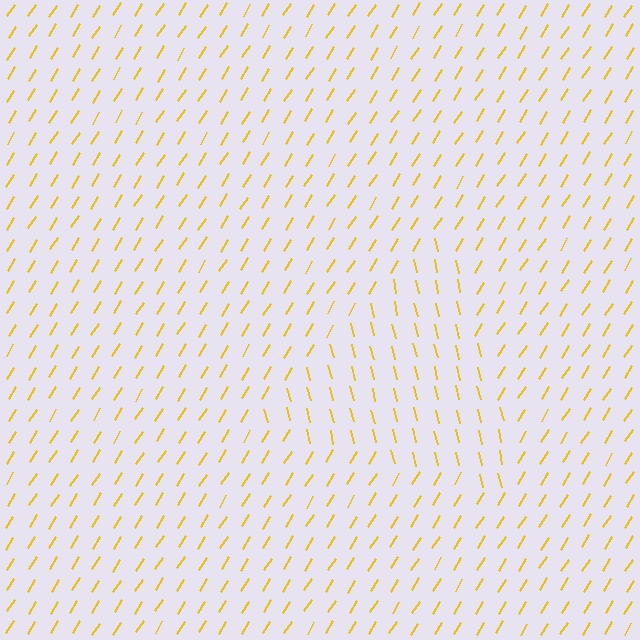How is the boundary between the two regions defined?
The boundary is defined purely by a change in line orientation (approximately 45 degrees difference). All lines are the same color and thickness.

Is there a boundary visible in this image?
Yes, there is a texture boundary formed by a change in line orientation.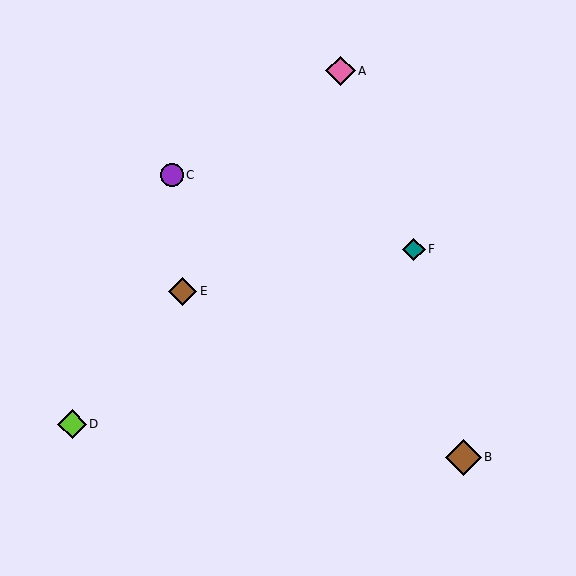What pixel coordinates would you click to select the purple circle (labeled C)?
Click at (172, 175) to select the purple circle C.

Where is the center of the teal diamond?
The center of the teal diamond is at (414, 249).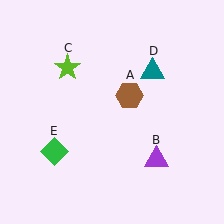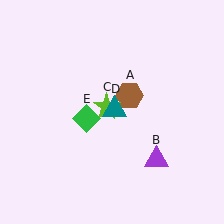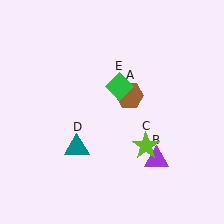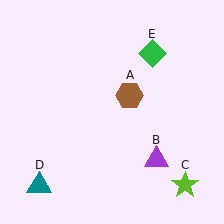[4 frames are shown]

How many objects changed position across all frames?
3 objects changed position: lime star (object C), teal triangle (object D), green diamond (object E).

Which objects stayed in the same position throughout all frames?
Brown hexagon (object A) and purple triangle (object B) remained stationary.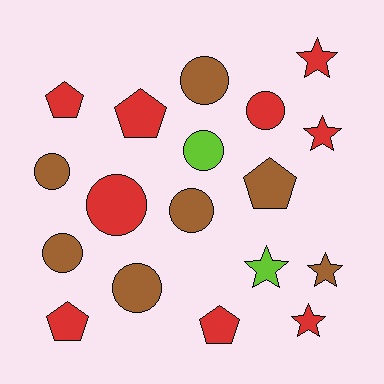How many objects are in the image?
There are 18 objects.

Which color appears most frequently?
Red, with 9 objects.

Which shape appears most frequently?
Circle, with 8 objects.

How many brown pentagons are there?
There is 1 brown pentagon.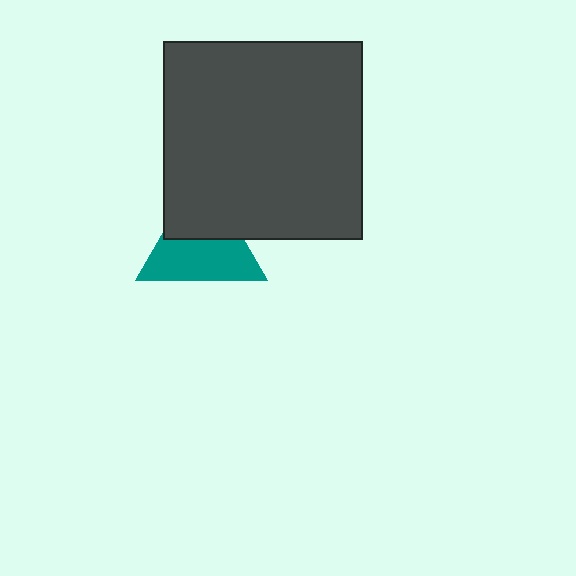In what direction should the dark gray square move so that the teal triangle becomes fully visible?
The dark gray square should move up. That is the shortest direction to clear the overlap and leave the teal triangle fully visible.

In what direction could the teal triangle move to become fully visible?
The teal triangle could move down. That would shift it out from behind the dark gray square entirely.